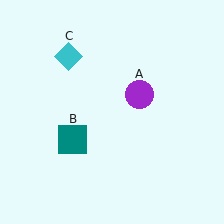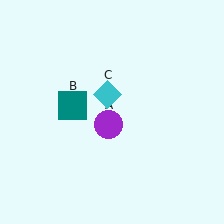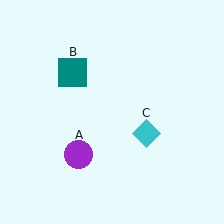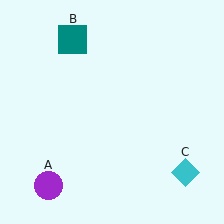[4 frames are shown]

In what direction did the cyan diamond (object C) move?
The cyan diamond (object C) moved down and to the right.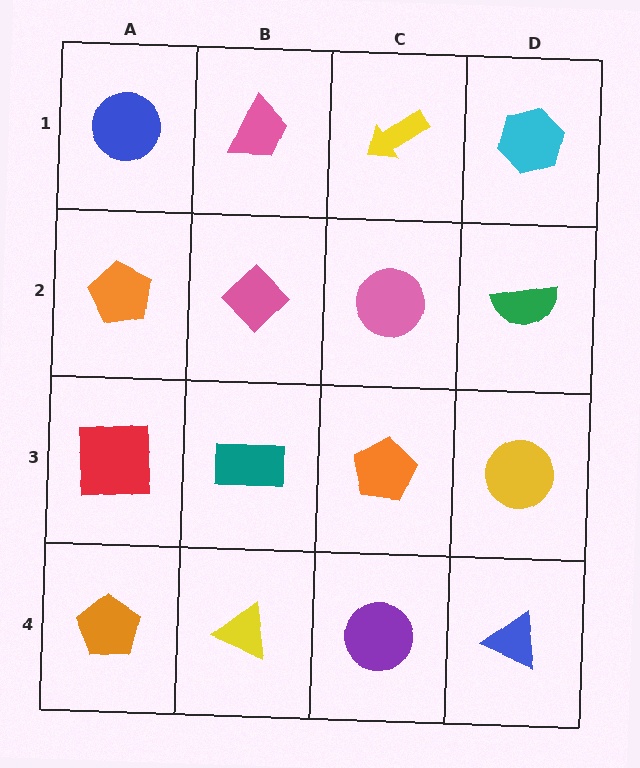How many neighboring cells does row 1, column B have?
3.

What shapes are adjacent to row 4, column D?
A yellow circle (row 3, column D), a purple circle (row 4, column C).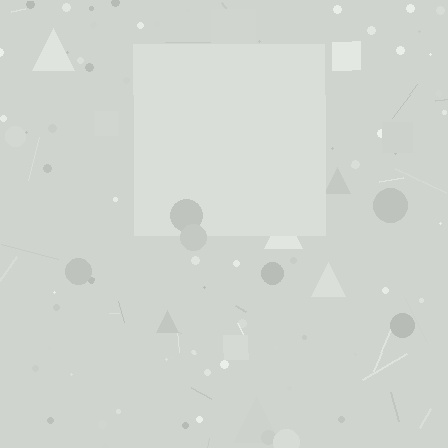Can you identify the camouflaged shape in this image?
The camouflaged shape is a square.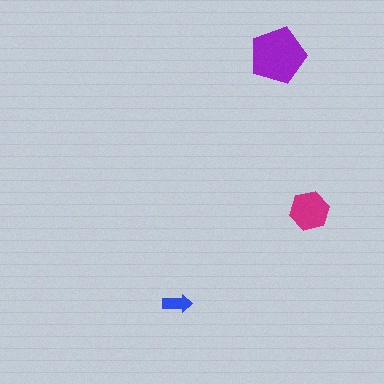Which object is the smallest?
The blue arrow.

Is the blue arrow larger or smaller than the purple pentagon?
Smaller.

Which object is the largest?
The purple pentagon.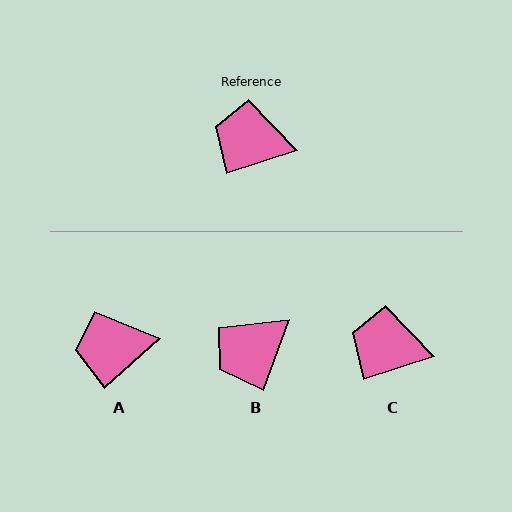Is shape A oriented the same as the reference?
No, it is off by about 24 degrees.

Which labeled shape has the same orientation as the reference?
C.